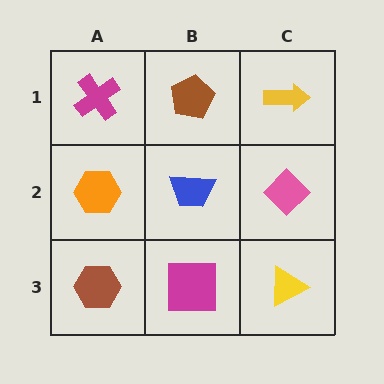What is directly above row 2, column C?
A yellow arrow.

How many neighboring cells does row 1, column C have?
2.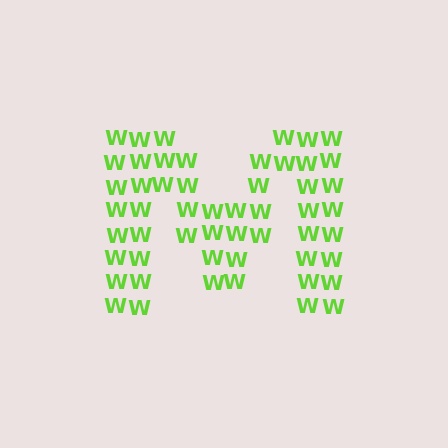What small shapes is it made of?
It is made of small letter W's.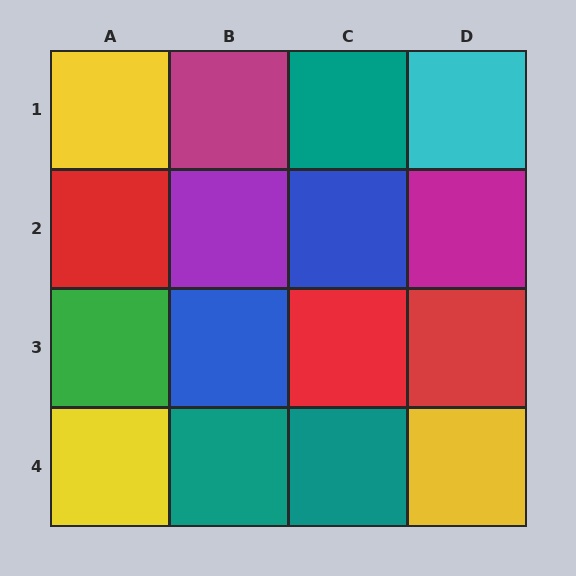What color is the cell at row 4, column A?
Yellow.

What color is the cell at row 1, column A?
Yellow.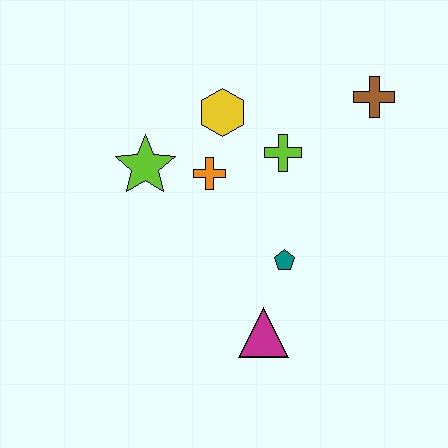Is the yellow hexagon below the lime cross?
No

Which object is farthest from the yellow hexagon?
The magenta triangle is farthest from the yellow hexagon.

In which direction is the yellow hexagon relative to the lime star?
The yellow hexagon is to the right of the lime star.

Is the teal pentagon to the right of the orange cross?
Yes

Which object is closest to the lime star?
The orange cross is closest to the lime star.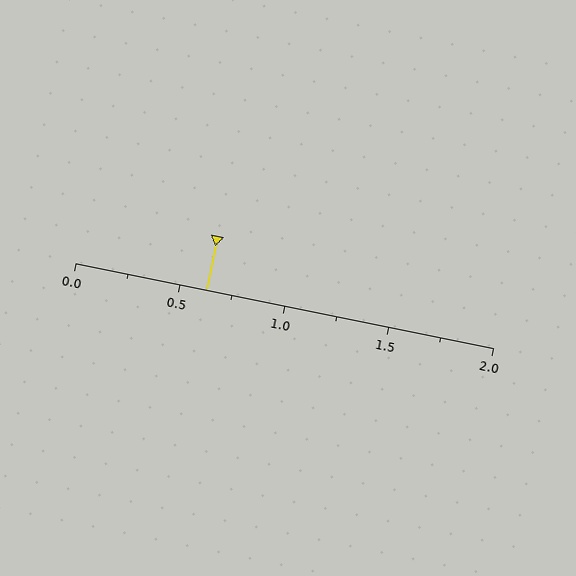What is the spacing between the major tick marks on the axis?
The major ticks are spaced 0.5 apart.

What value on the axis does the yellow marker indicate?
The marker indicates approximately 0.62.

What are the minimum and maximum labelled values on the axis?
The axis runs from 0.0 to 2.0.